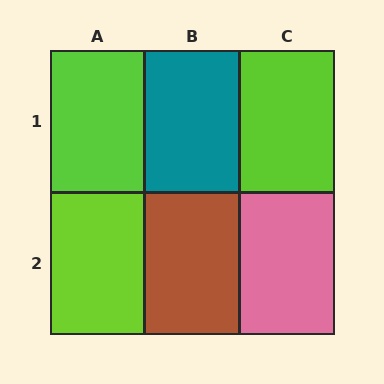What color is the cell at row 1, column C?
Lime.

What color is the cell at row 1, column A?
Lime.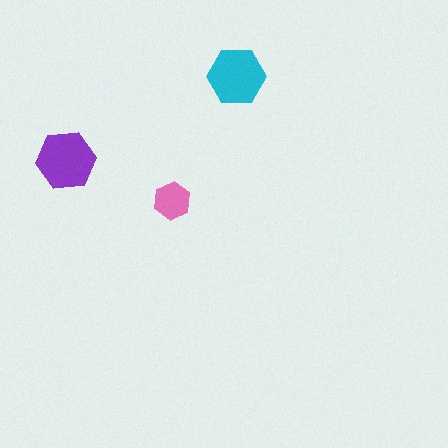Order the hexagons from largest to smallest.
the purple one, the cyan one, the pink one.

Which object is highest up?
The cyan hexagon is topmost.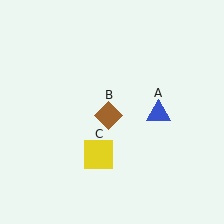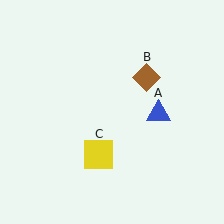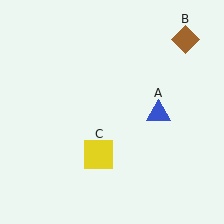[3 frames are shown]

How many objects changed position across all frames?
1 object changed position: brown diamond (object B).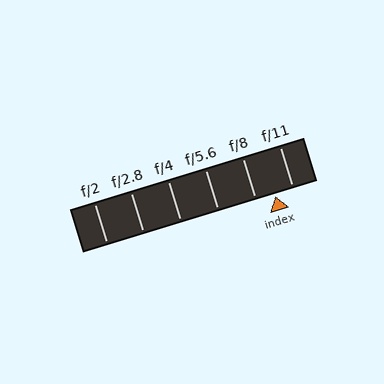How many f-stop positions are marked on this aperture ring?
There are 6 f-stop positions marked.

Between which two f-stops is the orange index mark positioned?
The index mark is between f/8 and f/11.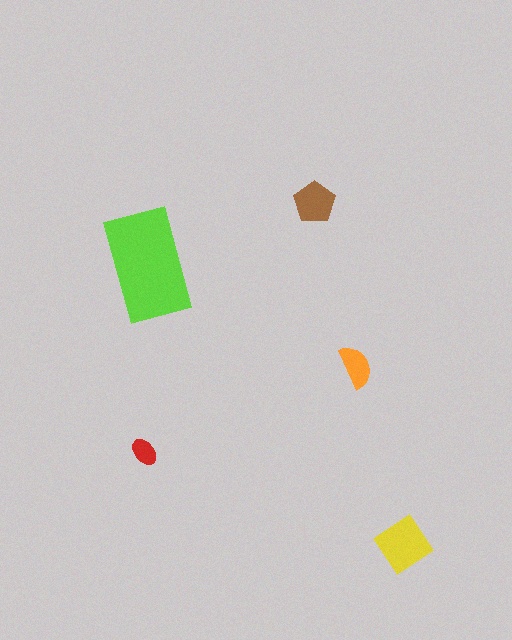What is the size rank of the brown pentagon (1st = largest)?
3rd.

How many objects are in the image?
There are 5 objects in the image.